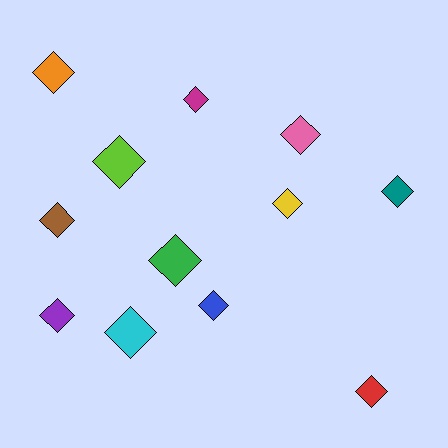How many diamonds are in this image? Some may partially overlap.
There are 12 diamonds.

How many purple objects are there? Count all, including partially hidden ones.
There is 1 purple object.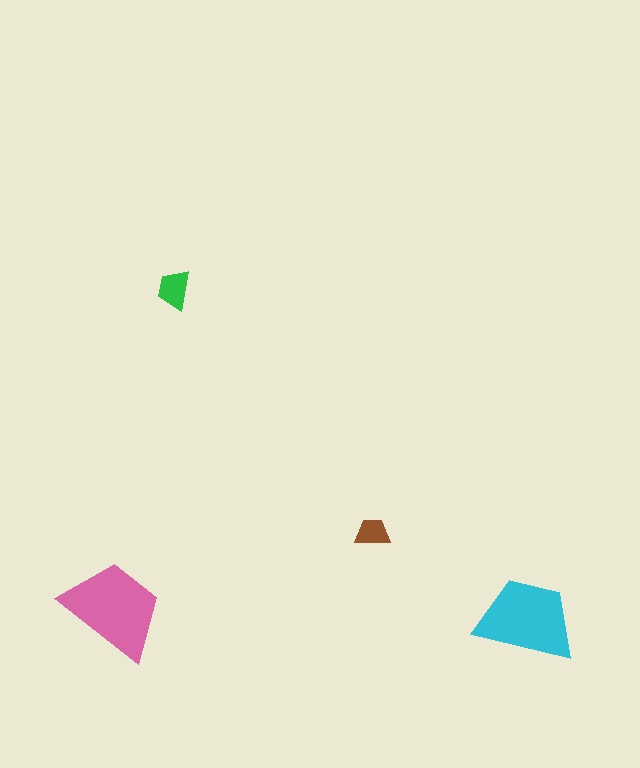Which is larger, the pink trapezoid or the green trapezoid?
The pink one.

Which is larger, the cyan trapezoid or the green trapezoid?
The cyan one.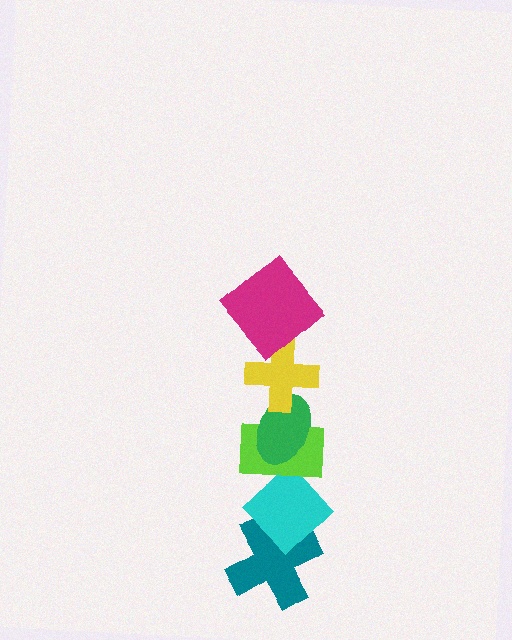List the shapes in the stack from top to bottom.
From top to bottom: the magenta diamond, the yellow cross, the green ellipse, the lime rectangle, the cyan diamond, the teal cross.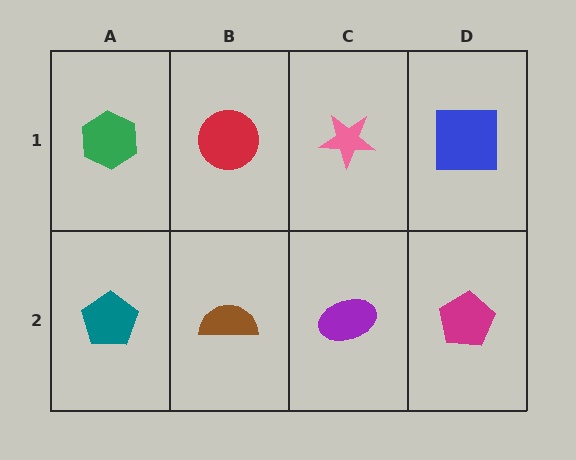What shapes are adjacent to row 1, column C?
A purple ellipse (row 2, column C), a red circle (row 1, column B), a blue square (row 1, column D).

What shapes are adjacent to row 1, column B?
A brown semicircle (row 2, column B), a green hexagon (row 1, column A), a pink star (row 1, column C).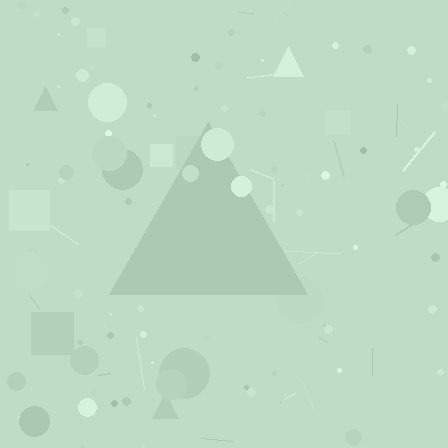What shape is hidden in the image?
A triangle is hidden in the image.